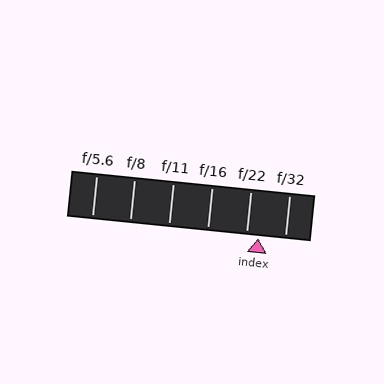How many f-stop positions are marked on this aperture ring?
There are 6 f-stop positions marked.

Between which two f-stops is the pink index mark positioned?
The index mark is between f/22 and f/32.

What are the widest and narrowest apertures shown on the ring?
The widest aperture shown is f/5.6 and the narrowest is f/32.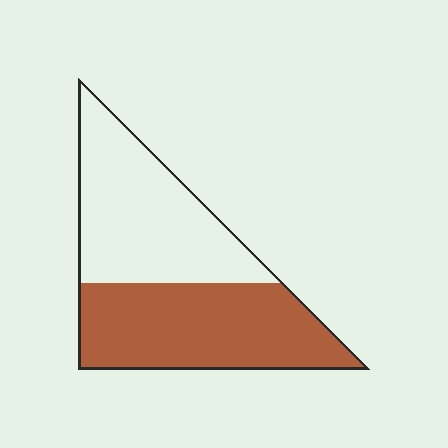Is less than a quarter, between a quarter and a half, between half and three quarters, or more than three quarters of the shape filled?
Between half and three quarters.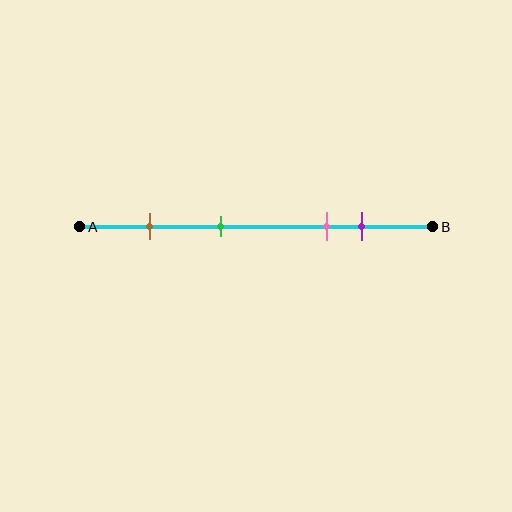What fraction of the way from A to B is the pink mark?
The pink mark is approximately 70% (0.7) of the way from A to B.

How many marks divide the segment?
There are 4 marks dividing the segment.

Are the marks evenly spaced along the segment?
No, the marks are not evenly spaced.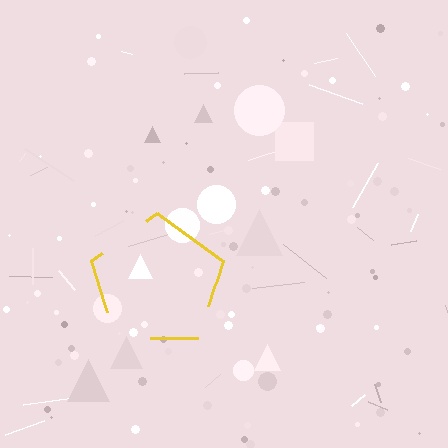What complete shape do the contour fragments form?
The contour fragments form a pentagon.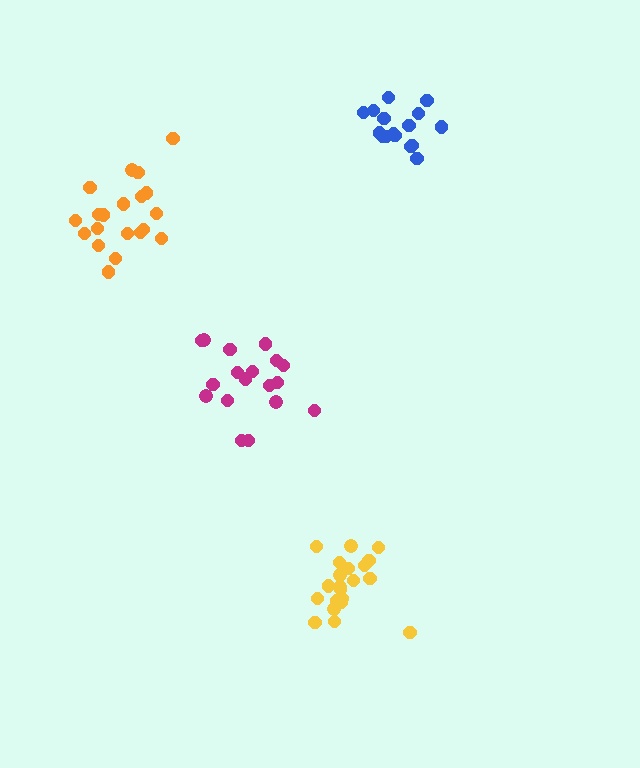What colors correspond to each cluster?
The clusters are colored: blue, magenta, yellow, orange.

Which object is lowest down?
The yellow cluster is bottommost.